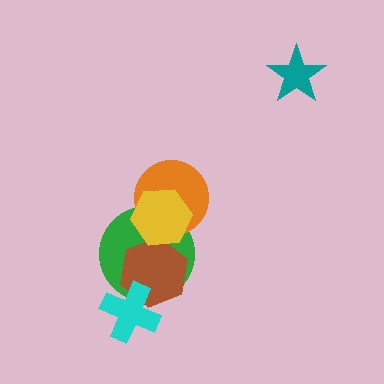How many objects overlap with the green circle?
4 objects overlap with the green circle.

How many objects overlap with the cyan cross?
2 objects overlap with the cyan cross.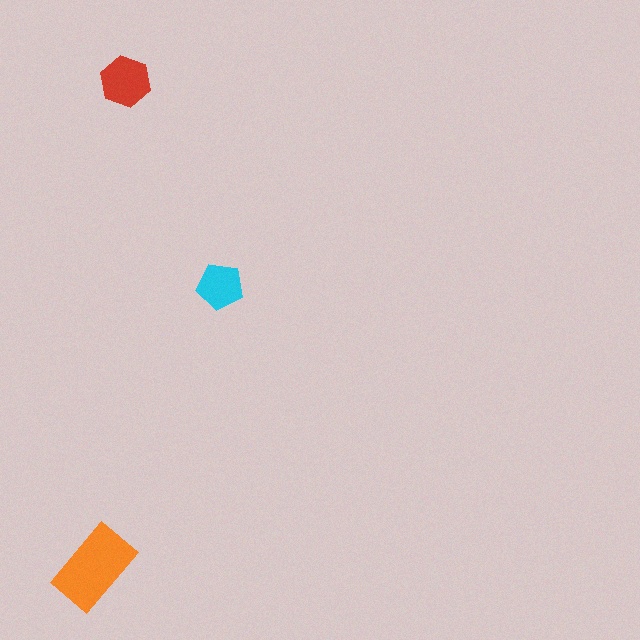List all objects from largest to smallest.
The orange rectangle, the red hexagon, the cyan pentagon.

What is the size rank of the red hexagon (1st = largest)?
2nd.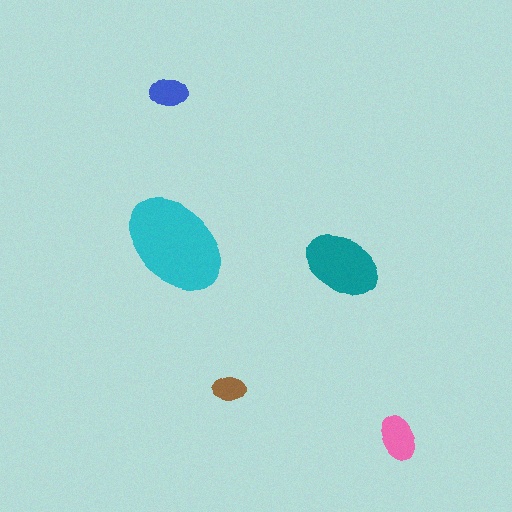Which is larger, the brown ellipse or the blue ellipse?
The blue one.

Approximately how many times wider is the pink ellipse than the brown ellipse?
About 1.5 times wider.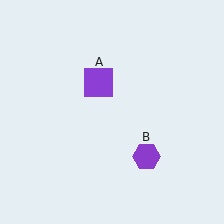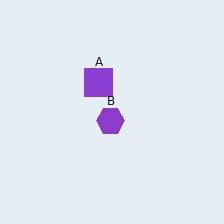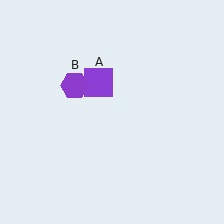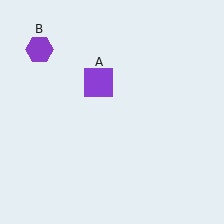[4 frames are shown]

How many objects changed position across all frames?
1 object changed position: purple hexagon (object B).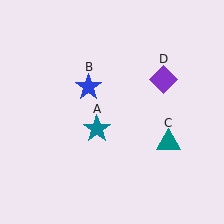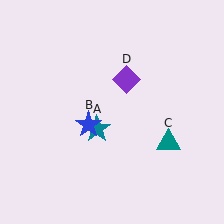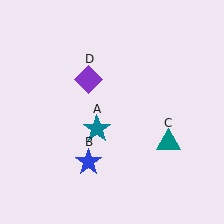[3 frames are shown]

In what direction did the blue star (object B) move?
The blue star (object B) moved down.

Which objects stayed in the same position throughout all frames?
Teal star (object A) and teal triangle (object C) remained stationary.